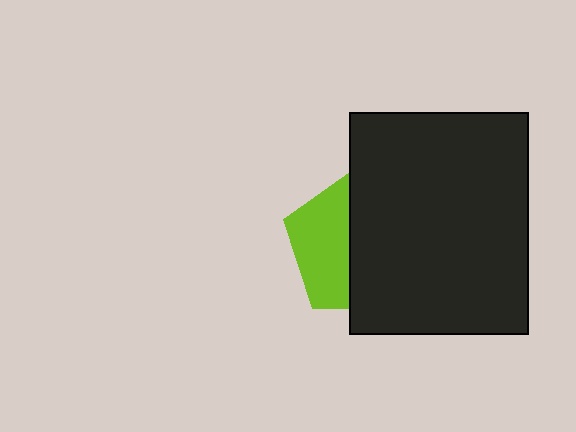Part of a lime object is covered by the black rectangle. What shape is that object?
It is a pentagon.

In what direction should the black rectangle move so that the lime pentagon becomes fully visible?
The black rectangle should move right. That is the shortest direction to clear the overlap and leave the lime pentagon fully visible.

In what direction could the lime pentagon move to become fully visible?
The lime pentagon could move left. That would shift it out from behind the black rectangle entirely.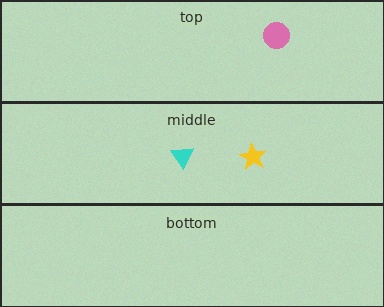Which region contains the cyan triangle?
The middle region.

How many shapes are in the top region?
1.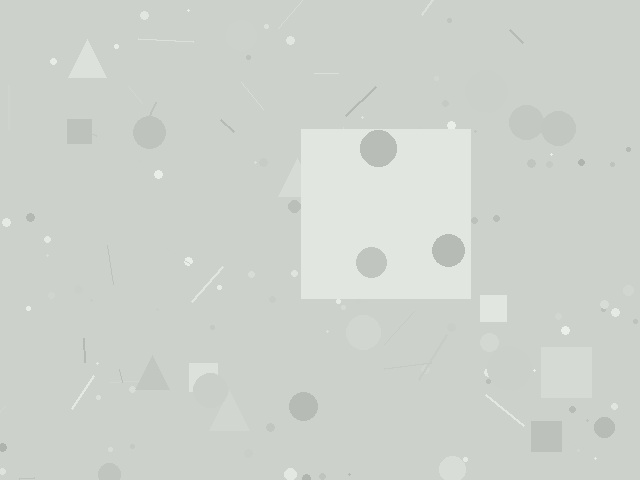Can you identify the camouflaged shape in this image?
The camouflaged shape is a square.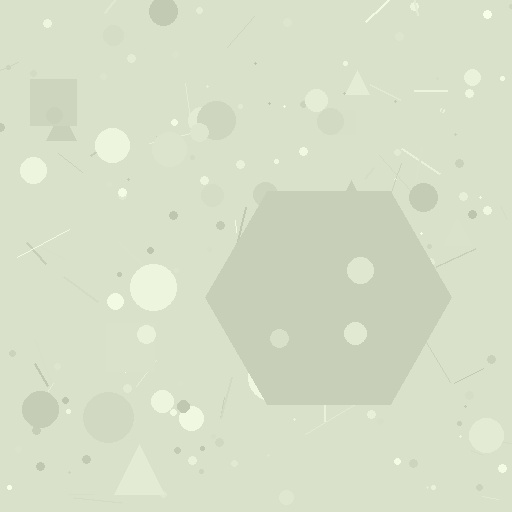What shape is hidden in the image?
A hexagon is hidden in the image.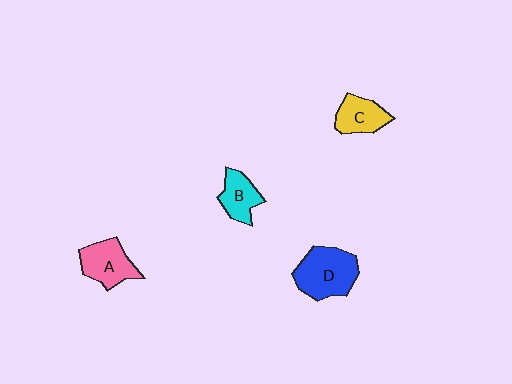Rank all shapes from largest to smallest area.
From largest to smallest: D (blue), A (pink), C (yellow), B (cyan).